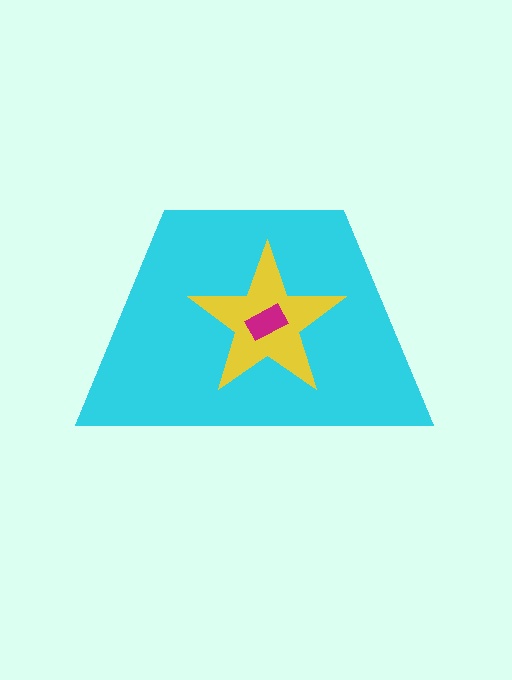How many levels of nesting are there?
3.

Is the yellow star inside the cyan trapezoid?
Yes.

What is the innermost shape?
The magenta rectangle.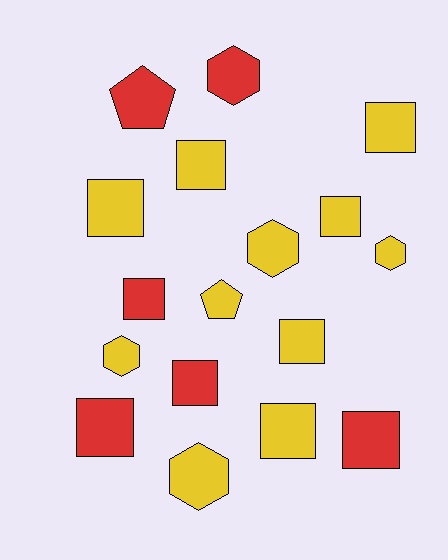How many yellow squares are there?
There are 6 yellow squares.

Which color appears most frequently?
Yellow, with 11 objects.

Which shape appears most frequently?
Square, with 10 objects.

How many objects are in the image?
There are 17 objects.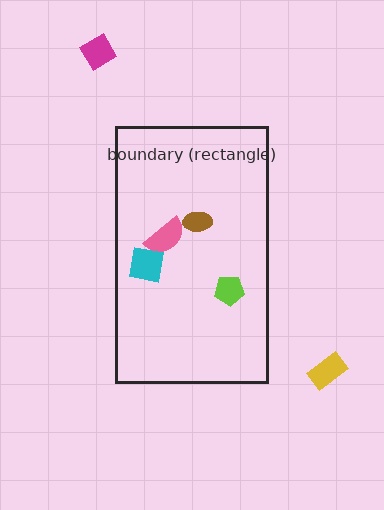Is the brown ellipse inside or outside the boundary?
Inside.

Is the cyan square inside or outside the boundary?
Inside.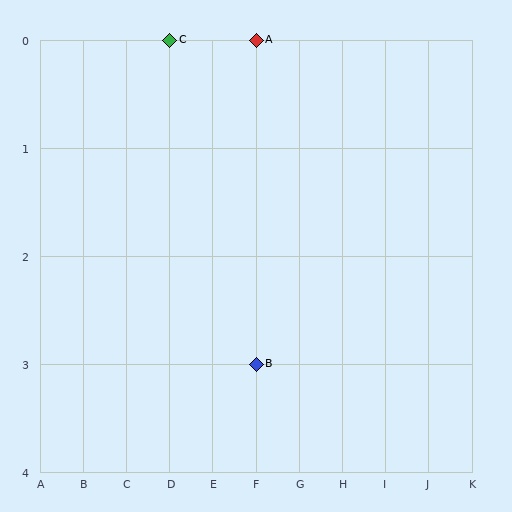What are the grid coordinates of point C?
Point C is at grid coordinates (D, 0).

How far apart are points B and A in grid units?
Points B and A are 3 rows apart.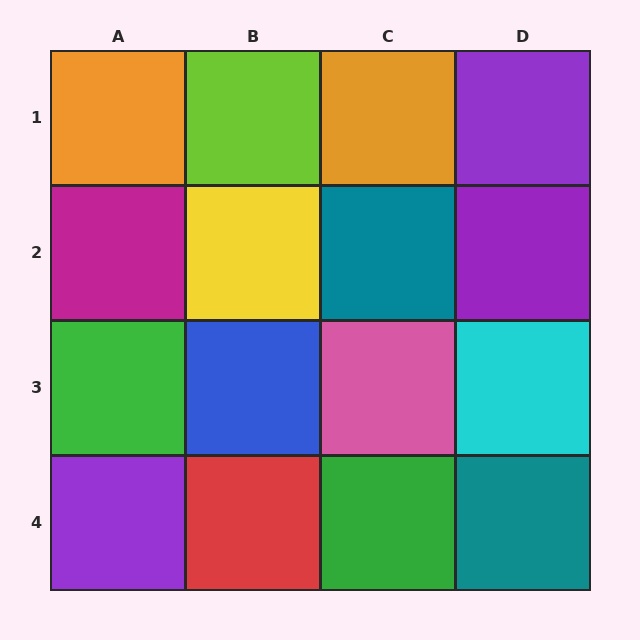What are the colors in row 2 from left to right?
Magenta, yellow, teal, purple.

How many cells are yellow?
1 cell is yellow.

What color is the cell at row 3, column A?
Green.